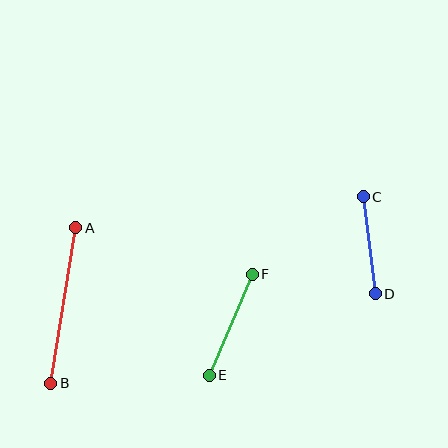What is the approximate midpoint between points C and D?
The midpoint is at approximately (369, 245) pixels.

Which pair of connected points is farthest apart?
Points A and B are farthest apart.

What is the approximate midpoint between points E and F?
The midpoint is at approximately (231, 325) pixels.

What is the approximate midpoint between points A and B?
The midpoint is at approximately (63, 305) pixels.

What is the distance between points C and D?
The distance is approximately 98 pixels.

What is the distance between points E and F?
The distance is approximately 110 pixels.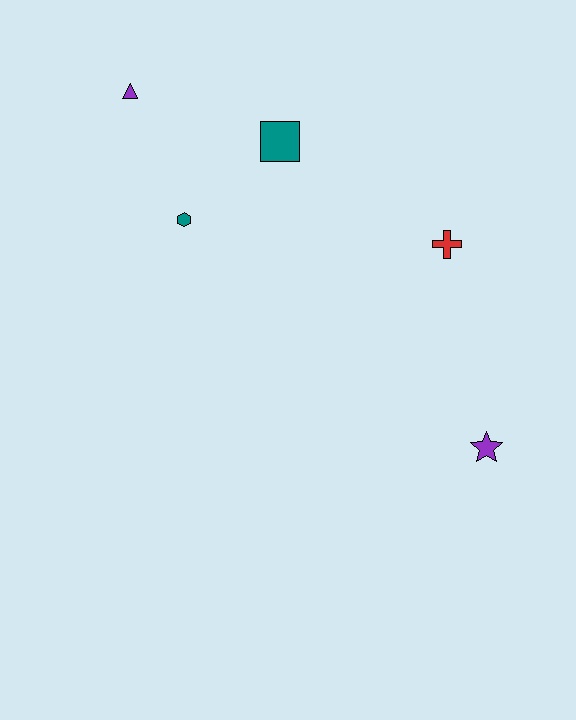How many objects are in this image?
There are 5 objects.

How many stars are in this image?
There is 1 star.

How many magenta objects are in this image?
There are no magenta objects.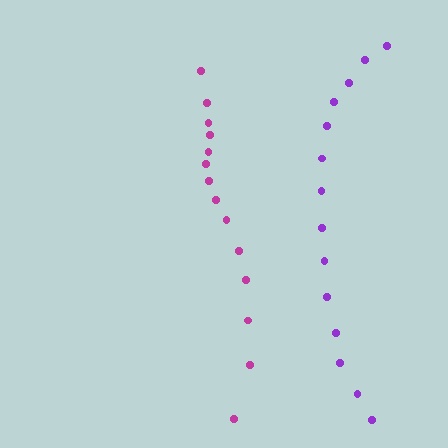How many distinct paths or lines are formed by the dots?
There are 2 distinct paths.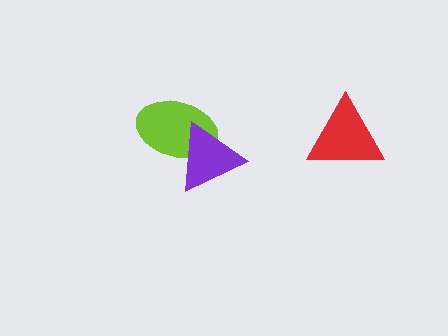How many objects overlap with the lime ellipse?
1 object overlaps with the lime ellipse.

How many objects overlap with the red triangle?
0 objects overlap with the red triangle.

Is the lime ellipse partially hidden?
Yes, it is partially covered by another shape.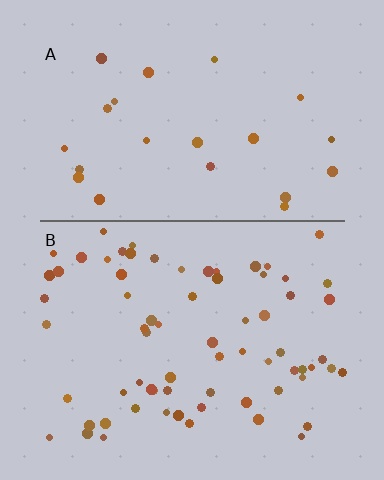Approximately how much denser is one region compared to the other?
Approximately 3.1× — region B over region A.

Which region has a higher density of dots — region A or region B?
B (the bottom).